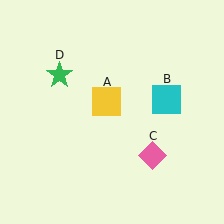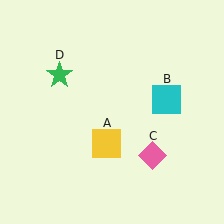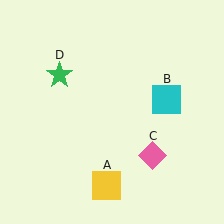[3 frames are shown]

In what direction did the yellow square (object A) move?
The yellow square (object A) moved down.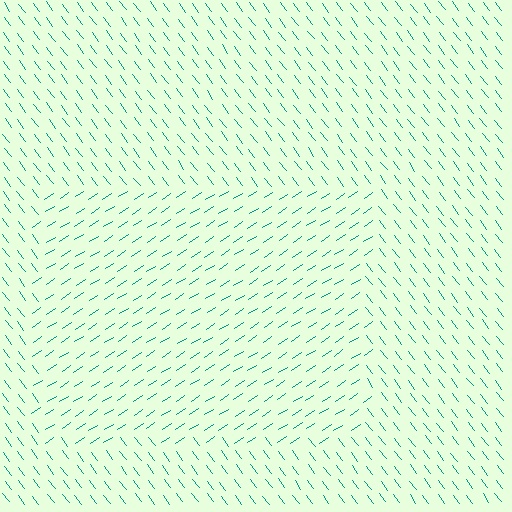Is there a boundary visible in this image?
Yes, there is a texture boundary formed by a change in line orientation.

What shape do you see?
I see a rectangle.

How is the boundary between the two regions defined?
The boundary is defined purely by a change in line orientation (approximately 86 degrees difference). All lines are the same color and thickness.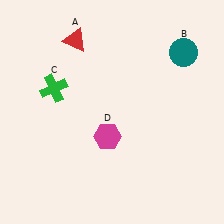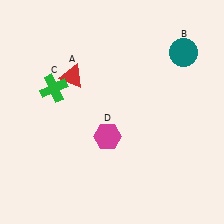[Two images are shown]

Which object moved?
The red triangle (A) moved down.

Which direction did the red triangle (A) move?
The red triangle (A) moved down.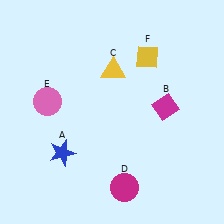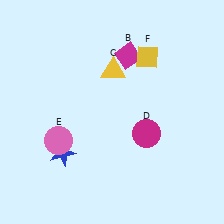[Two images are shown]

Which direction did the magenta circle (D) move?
The magenta circle (D) moved up.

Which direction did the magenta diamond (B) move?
The magenta diamond (B) moved up.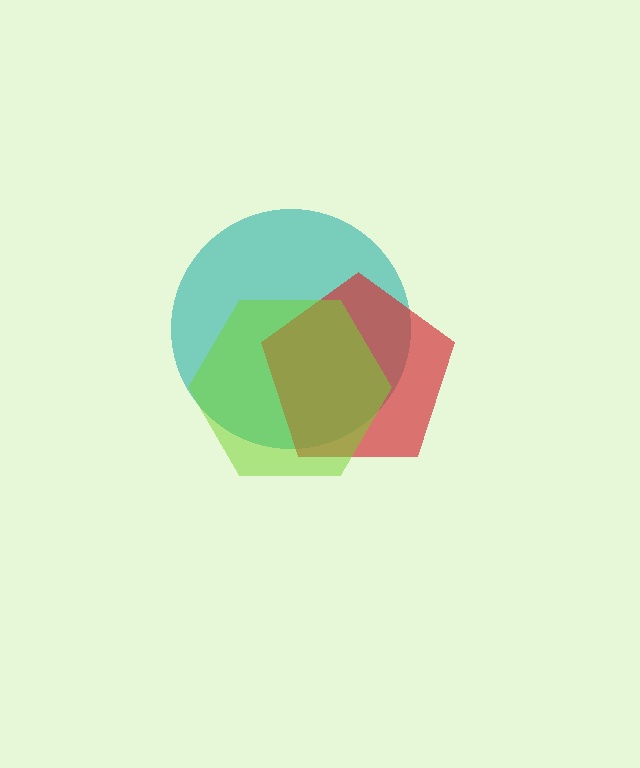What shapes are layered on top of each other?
The layered shapes are: a teal circle, a red pentagon, a lime hexagon.